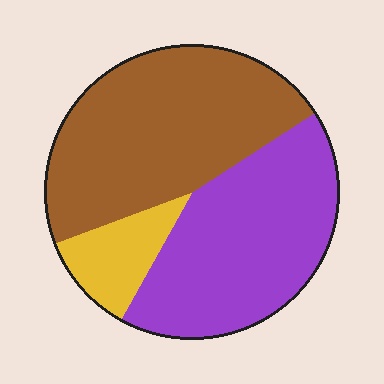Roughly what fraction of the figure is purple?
Purple covers about 40% of the figure.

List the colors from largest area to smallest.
From largest to smallest: brown, purple, yellow.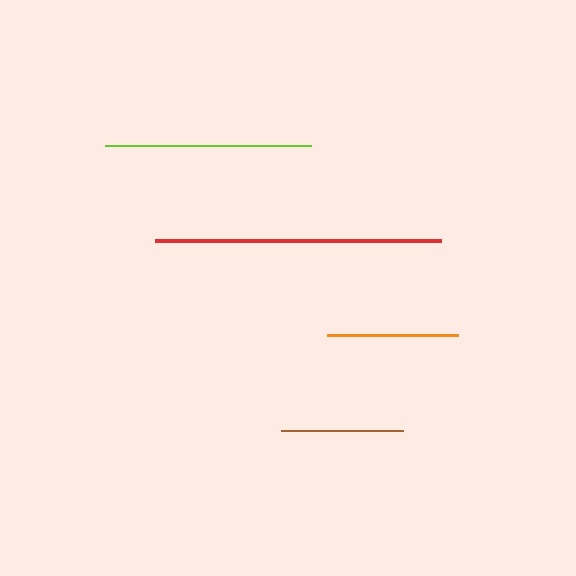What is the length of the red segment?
The red segment is approximately 285 pixels long.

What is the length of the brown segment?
The brown segment is approximately 122 pixels long.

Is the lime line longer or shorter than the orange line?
The lime line is longer than the orange line.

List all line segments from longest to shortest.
From longest to shortest: red, lime, orange, brown.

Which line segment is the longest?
The red line is the longest at approximately 285 pixels.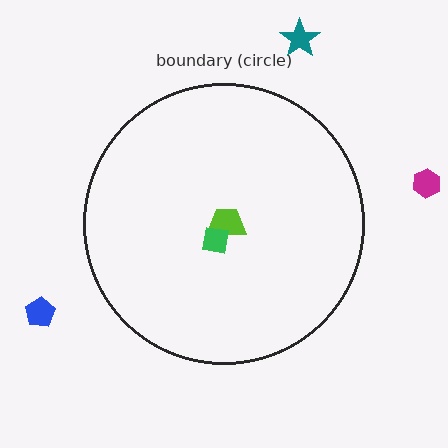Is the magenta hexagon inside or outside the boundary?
Outside.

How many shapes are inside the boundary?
2 inside, 3 outside.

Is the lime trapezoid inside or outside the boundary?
Inside.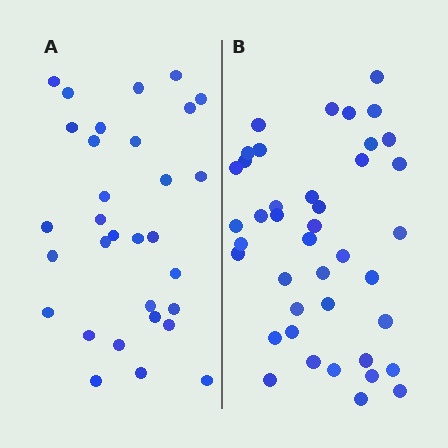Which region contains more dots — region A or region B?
Region B (the right region) has more dots.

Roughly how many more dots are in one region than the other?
Region B has roughly 10 or so more dots than region A.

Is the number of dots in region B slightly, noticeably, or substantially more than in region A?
Region B has noticeably more, but not dramatically so. The ratio is roughly 1.3 to 1.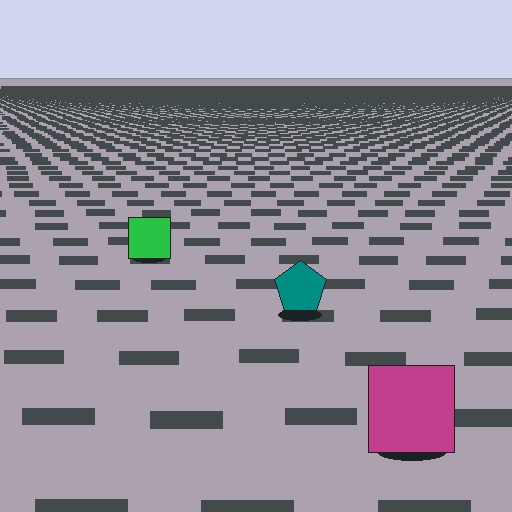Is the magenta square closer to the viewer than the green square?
Yes. The magenta square is closer — you can tell from the texture gradient: the ground texture is coarser near it.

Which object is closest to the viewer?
The magenta square is closest. The texture marks near it are larger and more spread out.